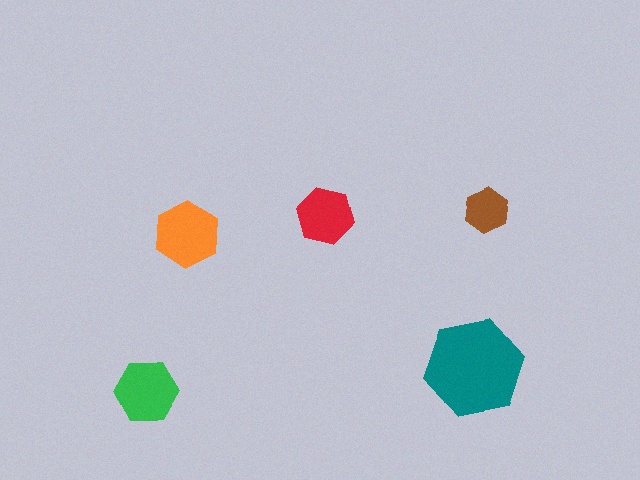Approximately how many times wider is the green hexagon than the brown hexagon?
About 1.5 times wider.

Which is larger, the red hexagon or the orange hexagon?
The orange one.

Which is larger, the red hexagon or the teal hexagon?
The teal one.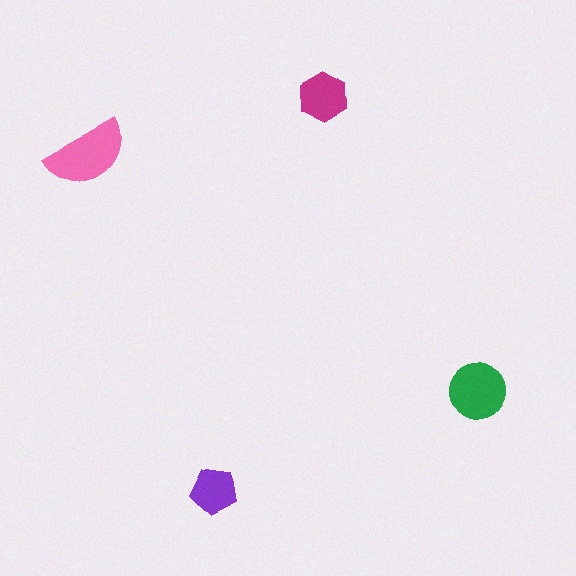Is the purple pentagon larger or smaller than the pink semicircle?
Smaller.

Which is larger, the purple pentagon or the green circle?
The green circle.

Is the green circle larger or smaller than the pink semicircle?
Smaller.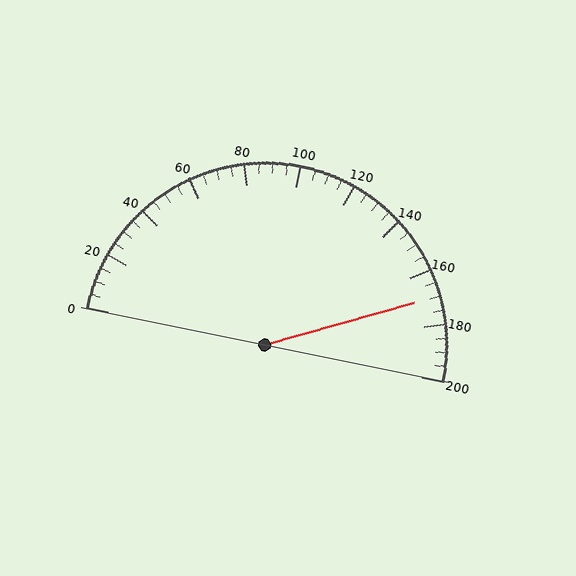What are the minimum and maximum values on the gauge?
The gauge ranges from 0 to 200.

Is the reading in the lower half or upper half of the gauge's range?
The reading is in the upper half of the range (0 to 200).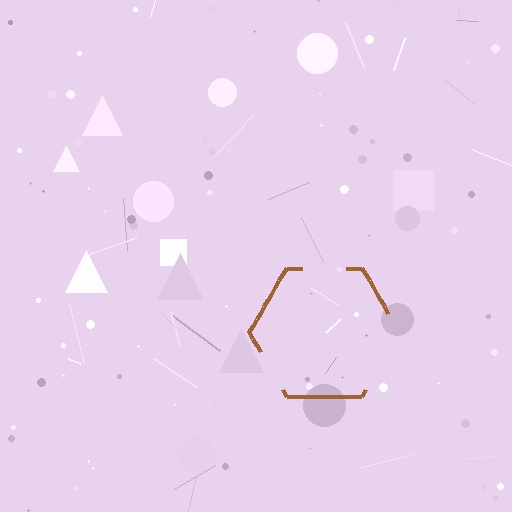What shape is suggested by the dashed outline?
The dashed outline suggests a hexagon.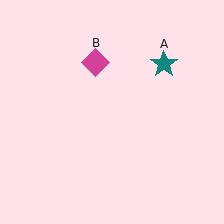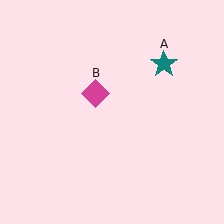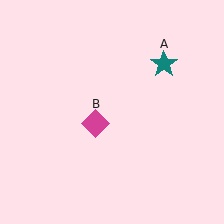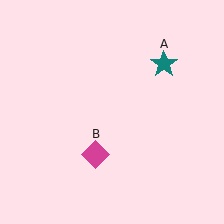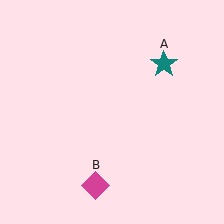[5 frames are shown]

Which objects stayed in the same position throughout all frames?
Teal star (object A) remained stationary.